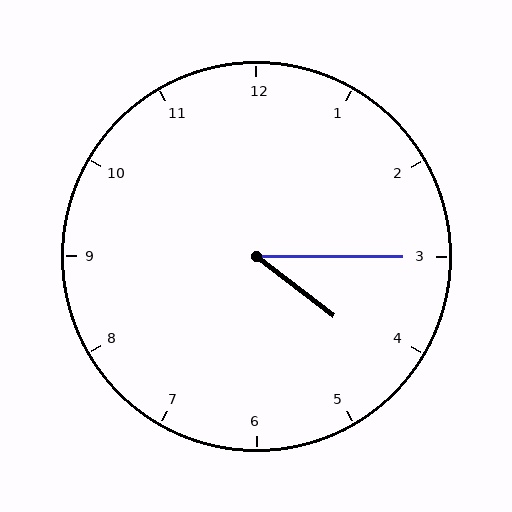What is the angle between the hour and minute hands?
Approximately 38 degrees.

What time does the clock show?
4:15.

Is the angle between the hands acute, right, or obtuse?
It is acute.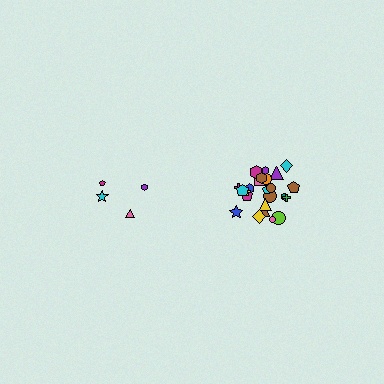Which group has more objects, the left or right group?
The right group.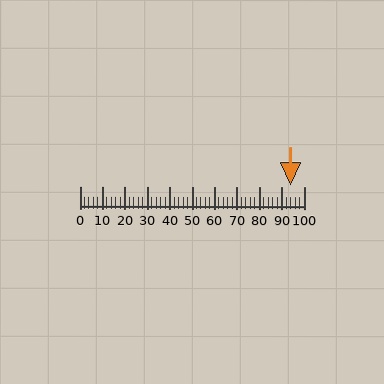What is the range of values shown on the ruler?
The ruler shows values from 0 to 100.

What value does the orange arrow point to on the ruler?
The orange arrow points to approximately 94.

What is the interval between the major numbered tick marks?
The major tick marks are spaced 10 units apart.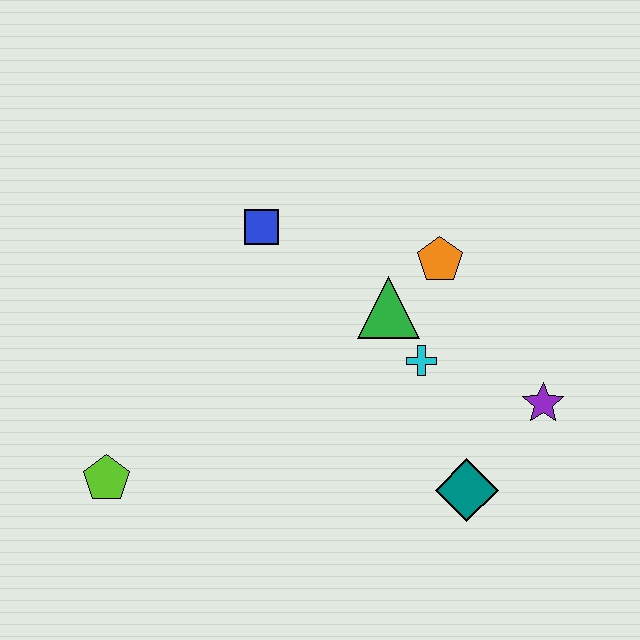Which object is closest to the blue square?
The green triangle is closest to the blue square.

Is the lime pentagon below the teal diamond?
No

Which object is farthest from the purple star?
The lime pentagon is farthest from the purple star.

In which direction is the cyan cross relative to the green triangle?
The cyan cross is below the green triangle.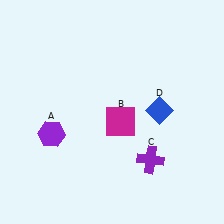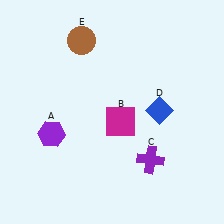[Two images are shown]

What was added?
A brown circle (E) was added in Image 2.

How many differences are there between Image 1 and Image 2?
There is 1 difference between the two images.